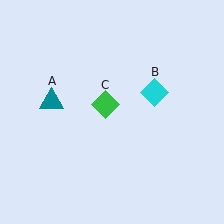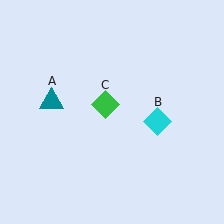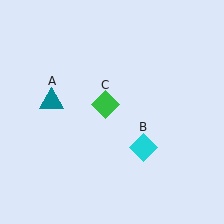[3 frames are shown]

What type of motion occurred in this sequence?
The cyan diamond (object B) rotated clockwise around the center of the scene.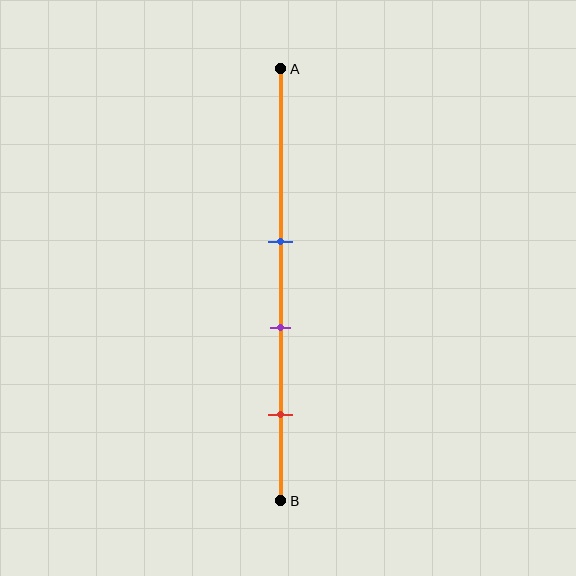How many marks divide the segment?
There are 3 marks dividing the segment.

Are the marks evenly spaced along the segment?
Yes, the marks are approximately evenly spaced.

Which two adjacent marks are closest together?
The blue and purple marks are the closest adjacent pair.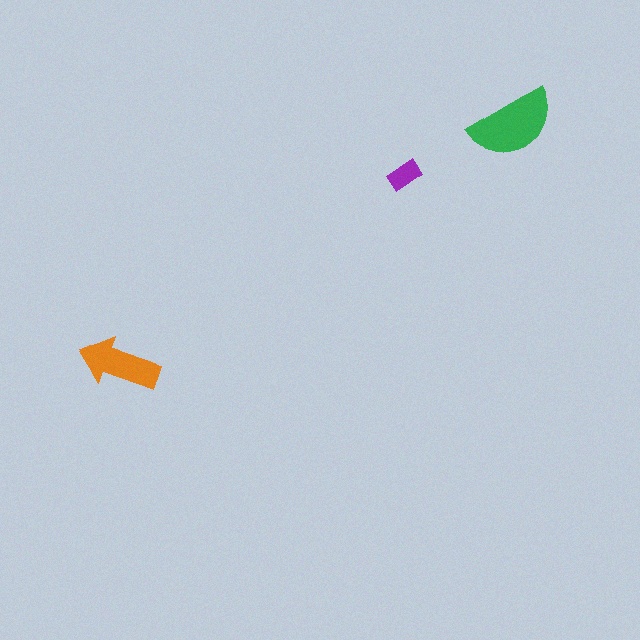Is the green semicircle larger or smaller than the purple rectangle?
Larger.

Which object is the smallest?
The purple rectangle.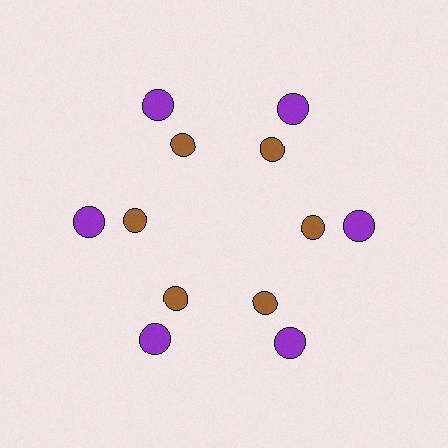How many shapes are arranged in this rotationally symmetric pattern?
There are 12 shapes, arranged in 6 groups of 2.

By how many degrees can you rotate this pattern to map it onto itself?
The pattern maps onto itself every 60 degrees of rotation.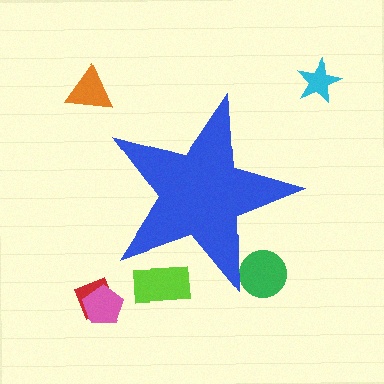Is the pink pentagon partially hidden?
No, the pink pentagon is fully visible.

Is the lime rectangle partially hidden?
Yes, the lime rectangle is partially hidden behind the blue star.